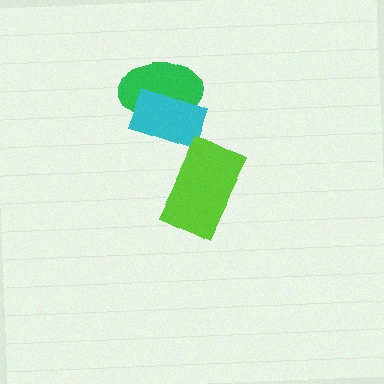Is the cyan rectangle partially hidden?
No, no other shape covers it.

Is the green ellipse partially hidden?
Yes, it is partially covered by another shape.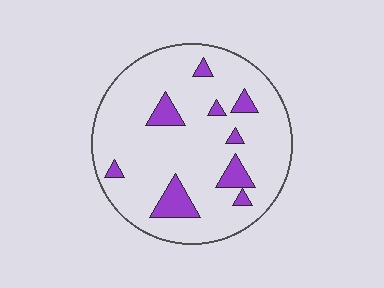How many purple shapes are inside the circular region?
9.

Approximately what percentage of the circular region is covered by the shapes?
Approximately 15%.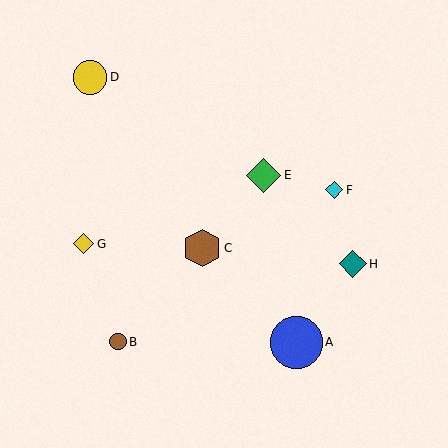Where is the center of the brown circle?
The center of the brown circle is at (118, 342).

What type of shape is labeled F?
Shape F is a cyan diamond.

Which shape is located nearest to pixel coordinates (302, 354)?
The blue circle (labeled A) at (296, 342) is nearest to that location.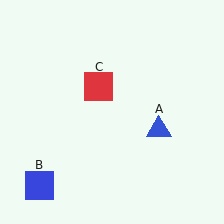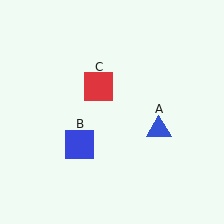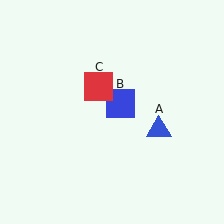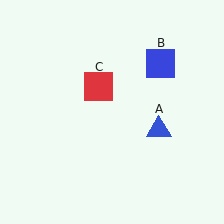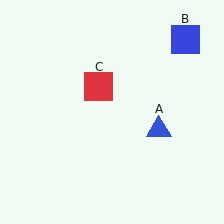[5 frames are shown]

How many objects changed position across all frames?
1 object changed position: blue square (object B).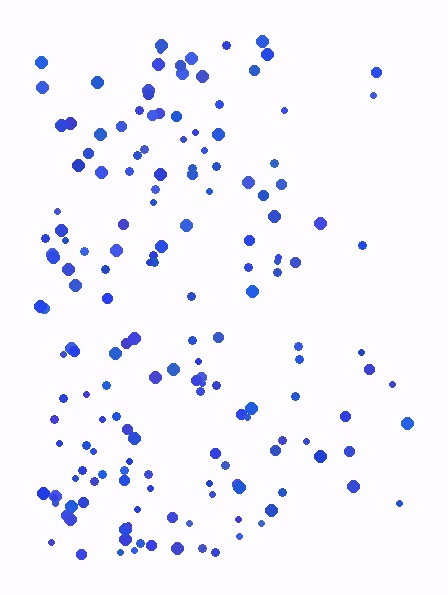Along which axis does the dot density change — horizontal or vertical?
Horizontal.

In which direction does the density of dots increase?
From right to left, with the left side densest.